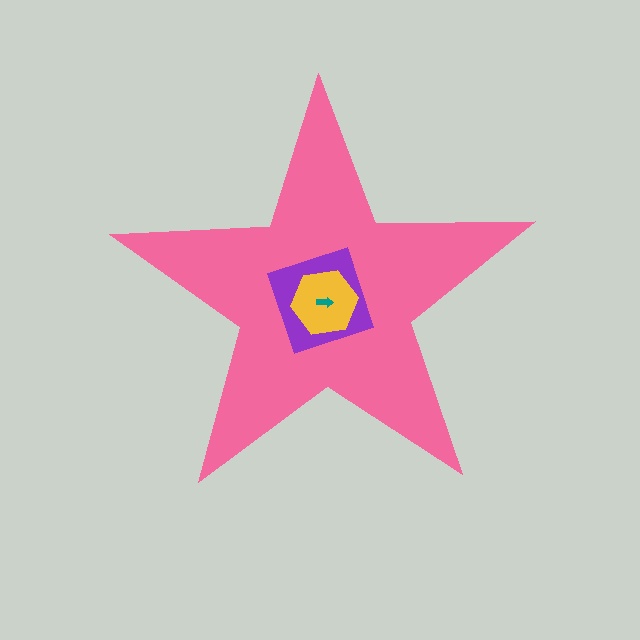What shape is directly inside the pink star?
The purple square.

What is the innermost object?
The teal arrow.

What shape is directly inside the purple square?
The yellow hexagon.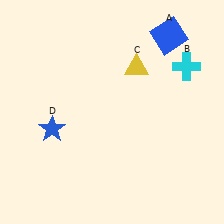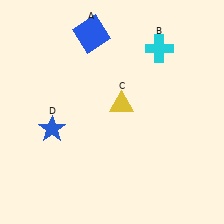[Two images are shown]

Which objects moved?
The objects that moved are: the blue square (A), the cyan cross (B), the yellow triangle (C).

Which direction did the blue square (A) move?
The blue square (A) moved left.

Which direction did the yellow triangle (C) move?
The yellow triangle (C) moved down.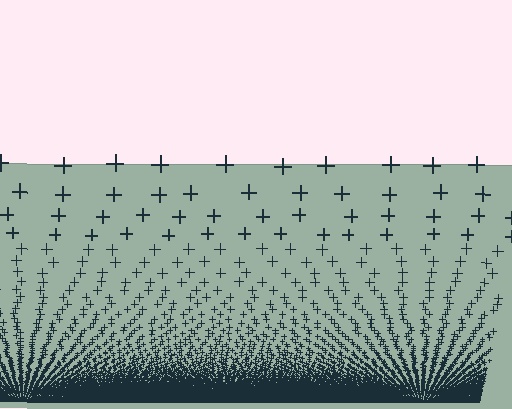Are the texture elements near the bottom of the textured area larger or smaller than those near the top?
Smaller. The gradient is inverted — elements near the bottom are smaller and denser.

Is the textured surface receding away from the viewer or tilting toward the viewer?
The surface appears to tilt toward the viewer. Texture elements get larger and sparser toward the top.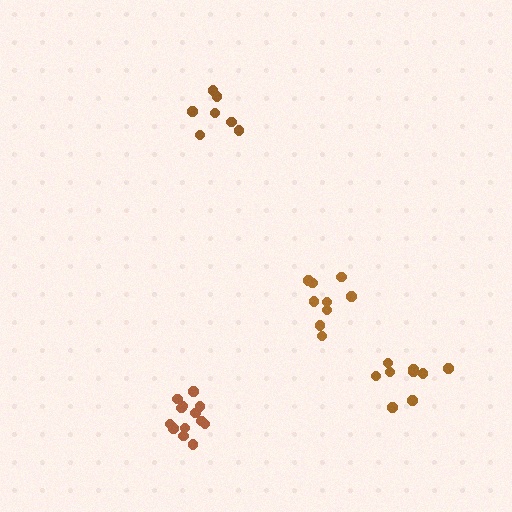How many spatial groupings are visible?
There are 4 spatial groupings.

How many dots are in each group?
Group 1: 13 dots, Group 2: 7 dots, Group 3: 9 dots, Group 4: 9 dots (38 total).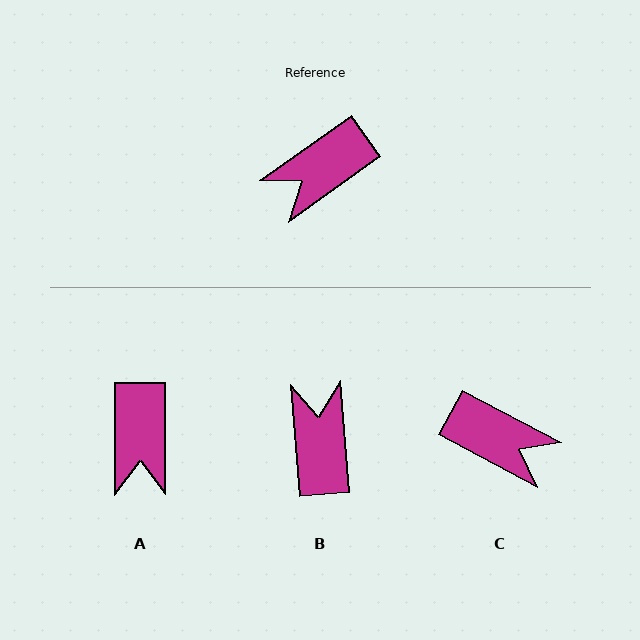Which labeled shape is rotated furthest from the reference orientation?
B, about 121 degrees away.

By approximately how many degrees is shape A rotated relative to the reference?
Approximately 55 degrees counter-clockwise.